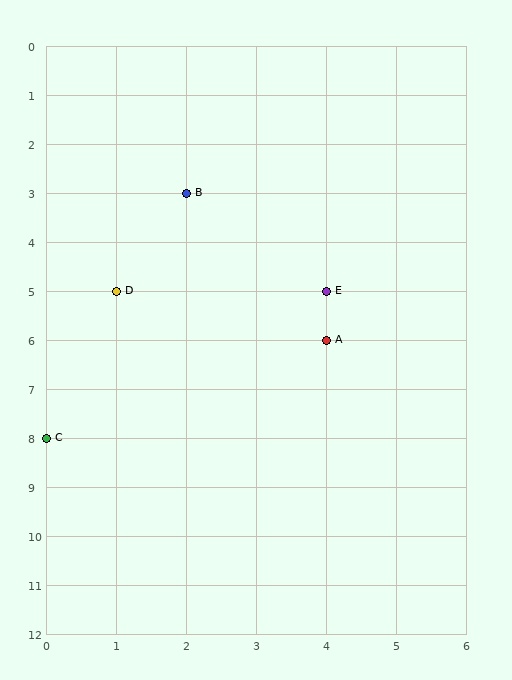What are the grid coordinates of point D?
Point D is at grid coordinates (1, 5).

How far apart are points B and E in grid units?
Points B and E are 2 columns and 2 rows apart (about 2.8 grid units diagonally).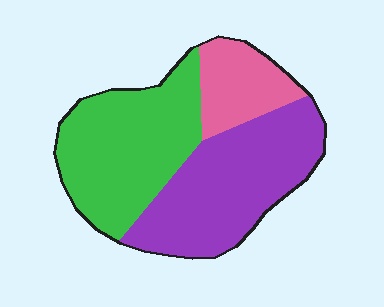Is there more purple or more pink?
Purple.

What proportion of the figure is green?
Green takes up about two fifths (2/5) of the figure.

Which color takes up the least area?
Pink, at roughly 15%.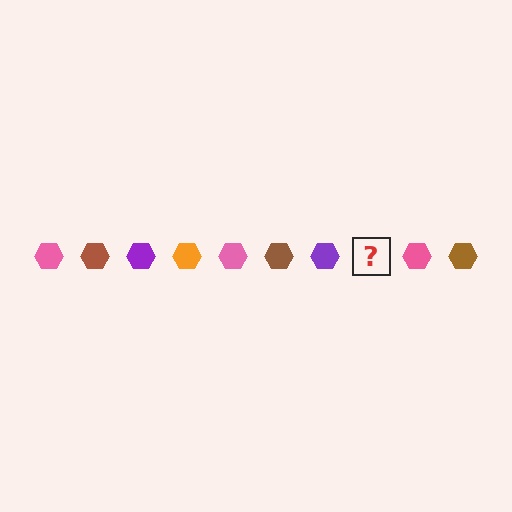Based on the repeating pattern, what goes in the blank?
The blank should be an orange hexagon.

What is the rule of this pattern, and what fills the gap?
The rule is that the pattern cycles through pink, brown, purple, orange hexagons. The gap should be filled with an orange hexagon.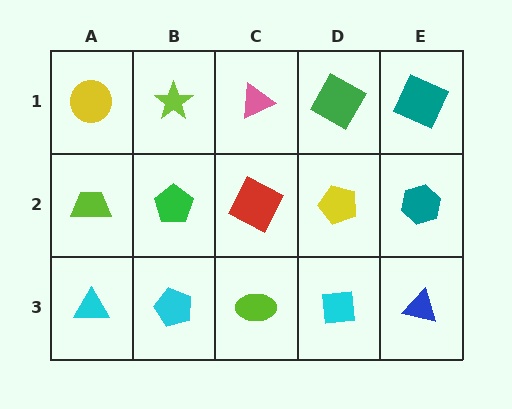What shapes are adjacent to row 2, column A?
A yellow circle (row 1, column A), a cyan triangle (row 3, column A), a green pentagon (row 2, column B).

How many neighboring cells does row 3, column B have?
3.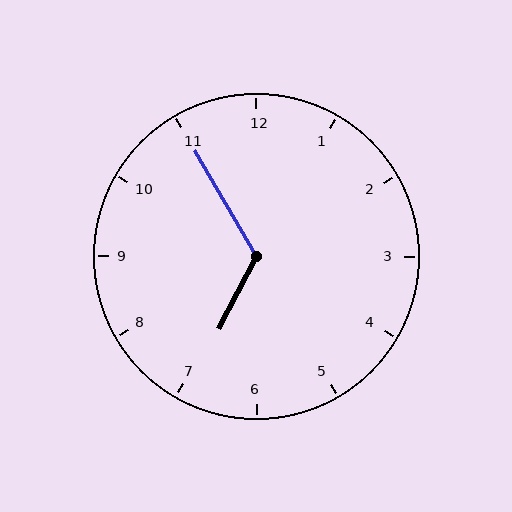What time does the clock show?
6:55.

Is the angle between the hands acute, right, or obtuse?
It is obtuse.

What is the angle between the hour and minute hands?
Approximately 122 degrees.